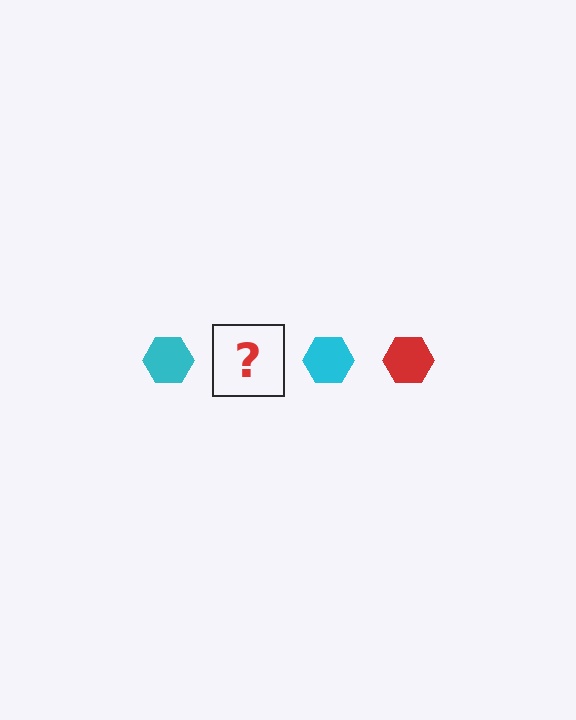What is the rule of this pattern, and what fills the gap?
The rule is that the pattern cycles through cyan, red hexagons. The gap should be filled with a red hexagon.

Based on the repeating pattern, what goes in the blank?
The blank should be a red hexagon.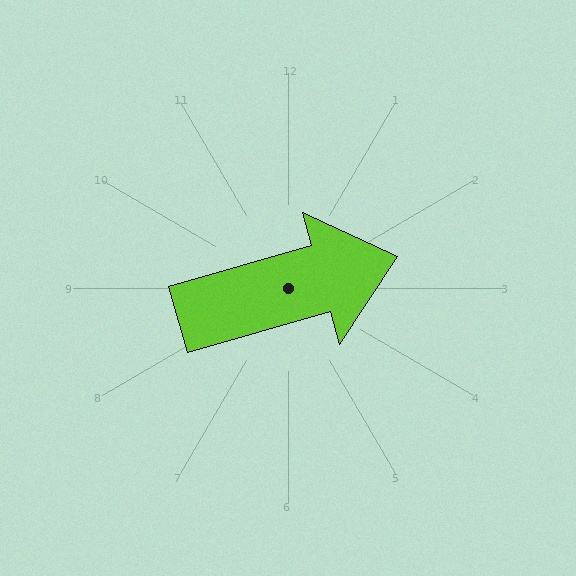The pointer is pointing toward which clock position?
Roughly 2 o'clock.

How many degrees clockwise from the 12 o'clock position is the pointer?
Approximately 74 degrees.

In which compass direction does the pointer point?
East.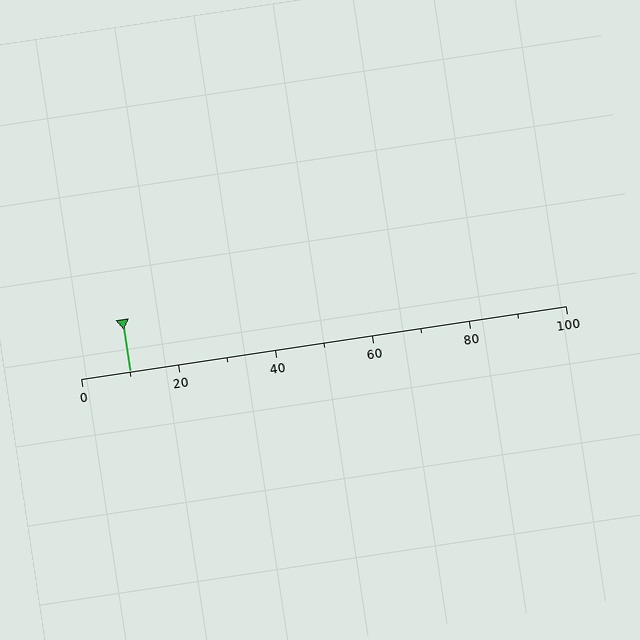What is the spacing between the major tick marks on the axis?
The major ticks are spaced 20 apart.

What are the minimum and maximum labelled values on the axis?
The axis runs from 0 to 100.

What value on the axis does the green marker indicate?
The marker indicates approximately 10.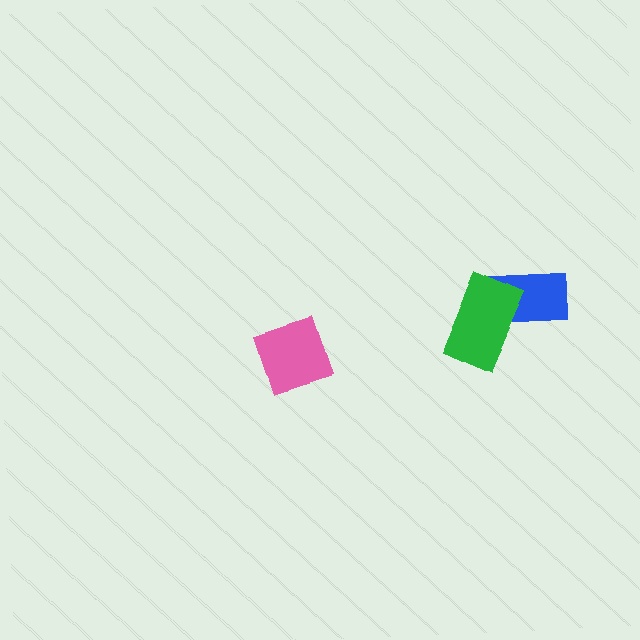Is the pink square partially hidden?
No, no other shape covers it.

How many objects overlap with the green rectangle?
1 object overlaps with the green rectangle.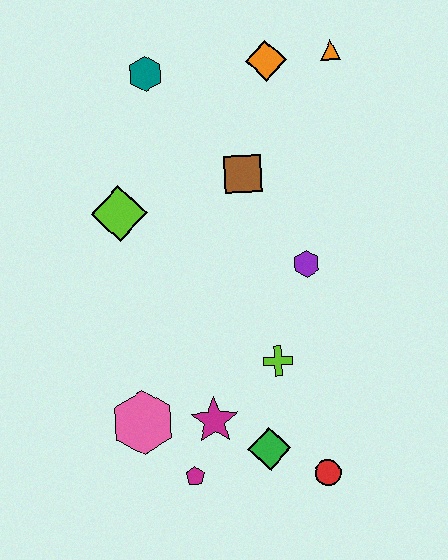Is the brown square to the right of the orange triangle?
No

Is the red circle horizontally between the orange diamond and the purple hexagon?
No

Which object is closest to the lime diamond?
The brown square is closest to the lime diamond.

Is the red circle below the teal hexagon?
Yes